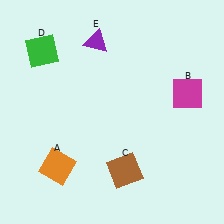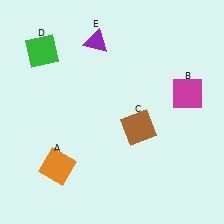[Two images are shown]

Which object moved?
The brown square (C) moved up.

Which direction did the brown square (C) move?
The brown square (C) moved up.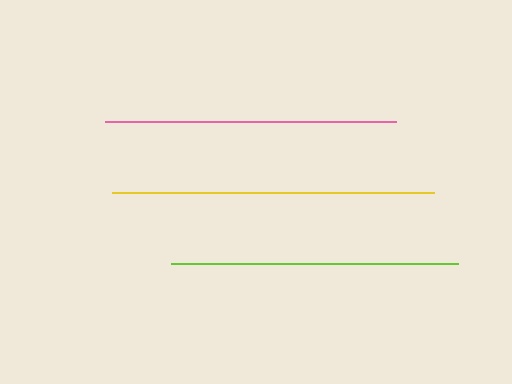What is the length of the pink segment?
The pink segment is approximately 291 pixels long.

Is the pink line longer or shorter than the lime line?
The pink line is longer than the lime line.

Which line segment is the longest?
The yellow line is the longest at approximately 323 pixels.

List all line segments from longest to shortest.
From longest to shortest: yellow, pink, lime.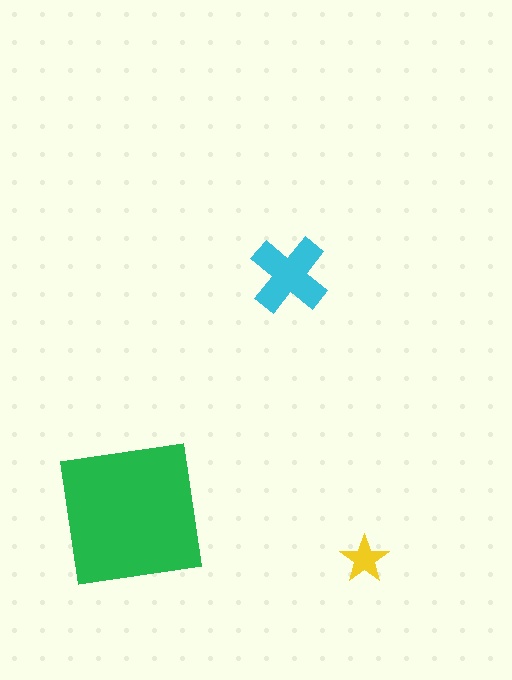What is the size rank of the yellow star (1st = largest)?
3rd.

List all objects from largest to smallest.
The green square, the cyan cross, the yellow star.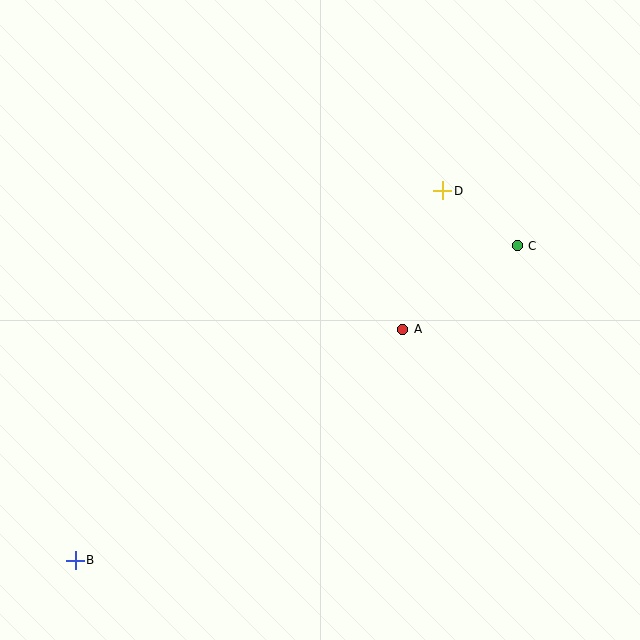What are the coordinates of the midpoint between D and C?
The midpoint between D and C is at (480, 218).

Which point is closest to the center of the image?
Point A at (403, 329) is closest to the center.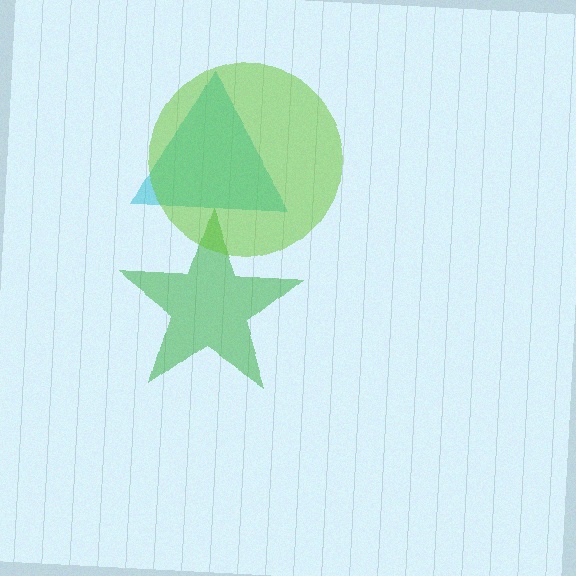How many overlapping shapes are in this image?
There are 3 overlapping shapes in the image.